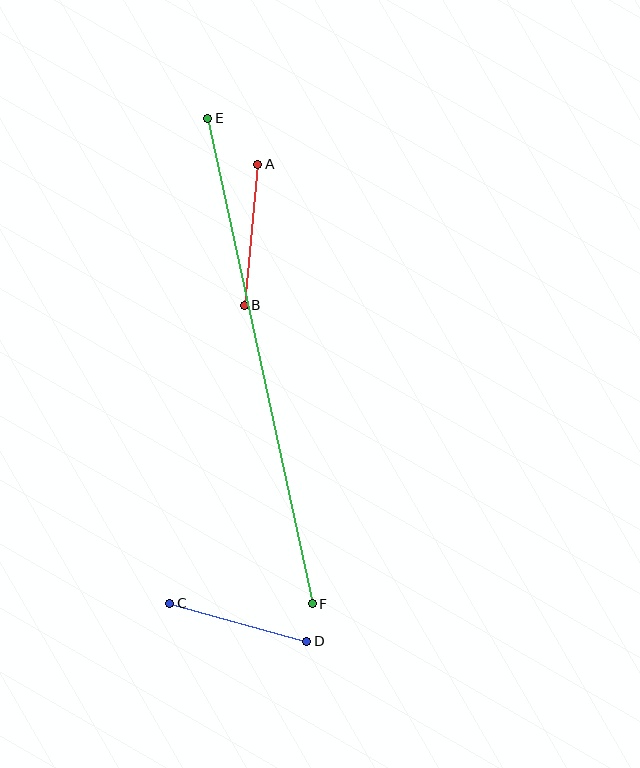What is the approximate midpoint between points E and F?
The midpoint is at approximately (260, 361) pixels.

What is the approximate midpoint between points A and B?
The midpoint is at approximately (251, 235) pixels.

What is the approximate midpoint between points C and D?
The midpoint is at approximately (238, 622) pixels.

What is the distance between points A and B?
The distance is approximately 142 pixels.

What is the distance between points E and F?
The distance is approximately 497 pixels.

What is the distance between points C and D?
The distance is approximately 142 pixels.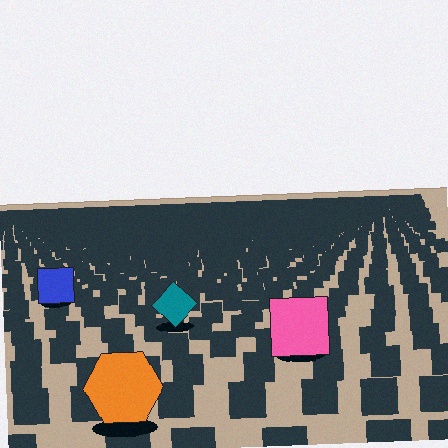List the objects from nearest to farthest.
From nearest to farthest: the orange hexagon, the pink square, the teal diamond, the blue square.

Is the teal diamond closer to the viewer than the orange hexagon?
No. The orange hexagon is closer — you can tell from the texture gradient: the ground texture is coarser near it.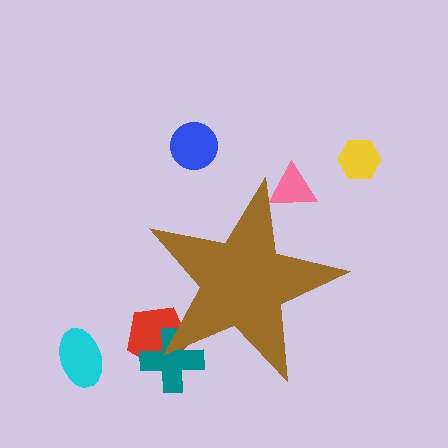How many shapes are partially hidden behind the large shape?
3 shapes are partially hidden.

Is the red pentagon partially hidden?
Yes, the red pentagon is partially hidden behind the brown star.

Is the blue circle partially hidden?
No, the blue circle is fully visible.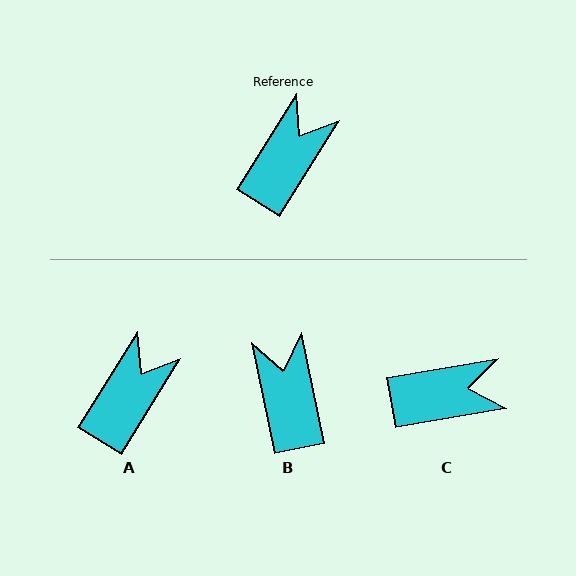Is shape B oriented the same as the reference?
No, it is off by about 43 degrees.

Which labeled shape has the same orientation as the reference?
A.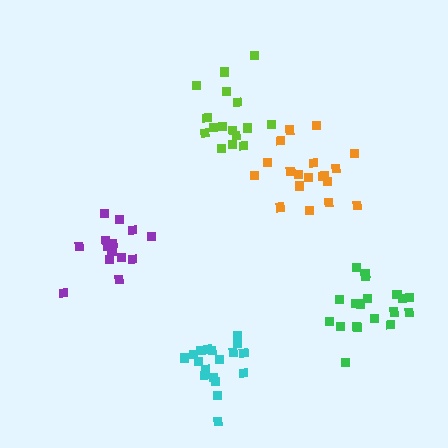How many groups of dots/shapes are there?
There are 5 groups.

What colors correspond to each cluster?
The clusters are colored: purple, orange, cyan, green, lime.